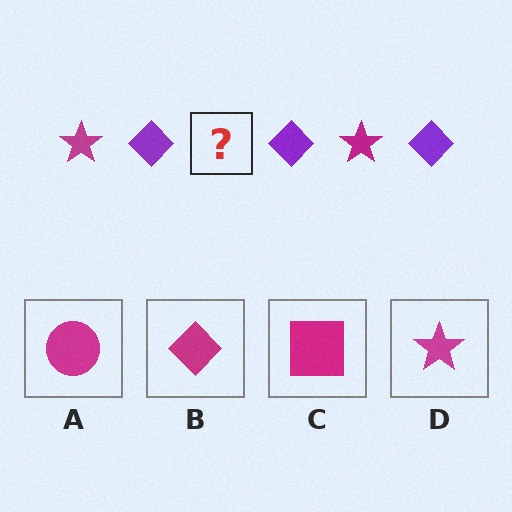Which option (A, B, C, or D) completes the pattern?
D.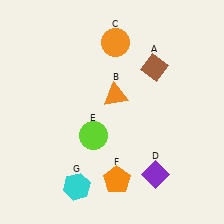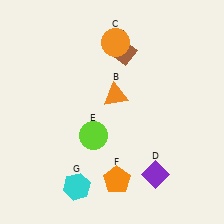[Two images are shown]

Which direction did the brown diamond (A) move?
The brown diamond (A) moved left.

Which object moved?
The brown diamond (A) moved left.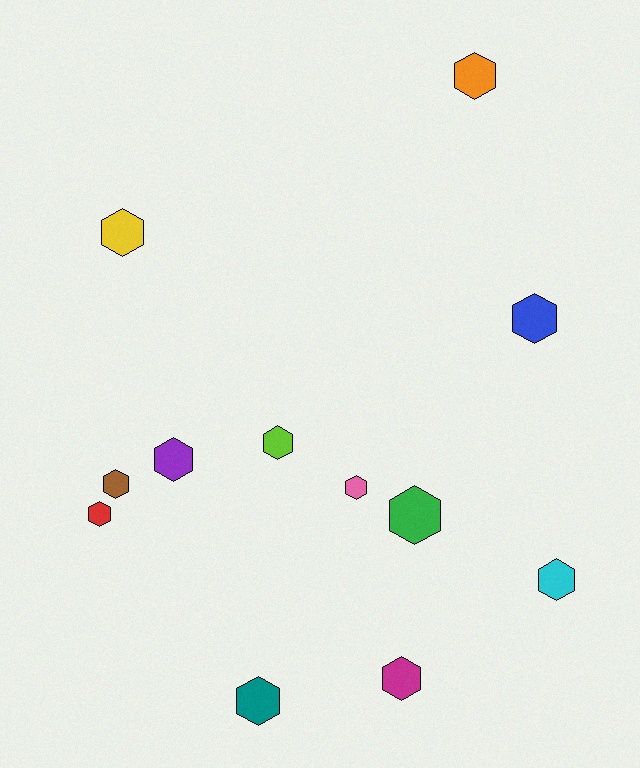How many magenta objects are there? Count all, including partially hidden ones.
There is 1 magenta object.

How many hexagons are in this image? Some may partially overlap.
There are 12 hexagons.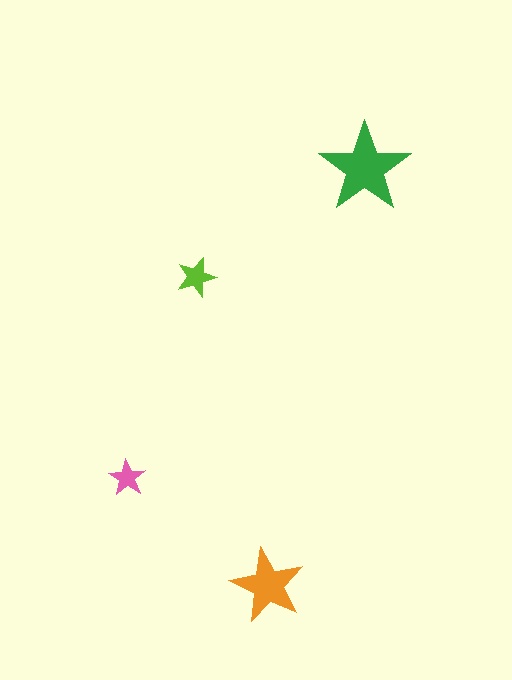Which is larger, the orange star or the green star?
The green one.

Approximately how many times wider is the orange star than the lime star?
About 2 times wider.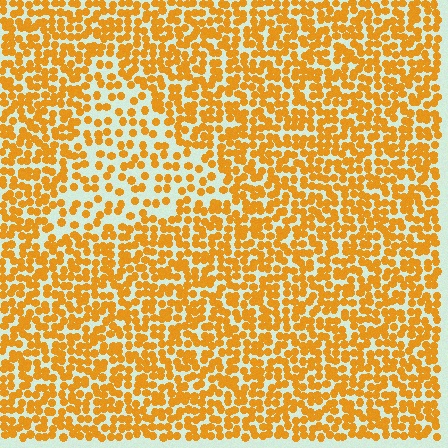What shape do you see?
I see a triangle.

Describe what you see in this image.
The image contains small orange elements arranged at two different densities. A triangle-shaped region is visible where the elements are less densely packed than the surrounding area.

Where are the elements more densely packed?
The elements are more densely packed outside the triangle boundary.